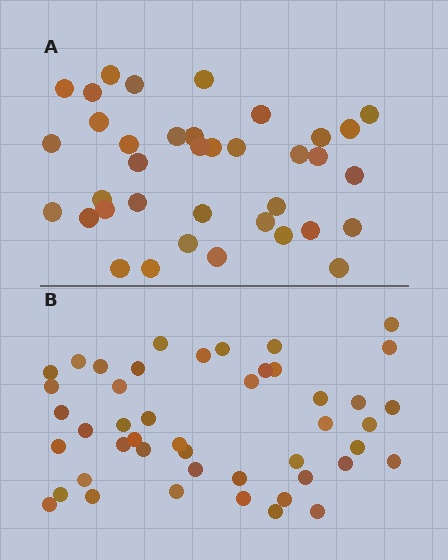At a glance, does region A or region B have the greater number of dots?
Region B (the bottom region) has more dots.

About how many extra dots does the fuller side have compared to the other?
Region B has roughly 8 or so more dots than region A.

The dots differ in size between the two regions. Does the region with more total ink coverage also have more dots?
No. Region A has more total ink coverage because its dots are larger, but region B actually contains more individual dots. Total area can be misleading — the number of items is what matters here.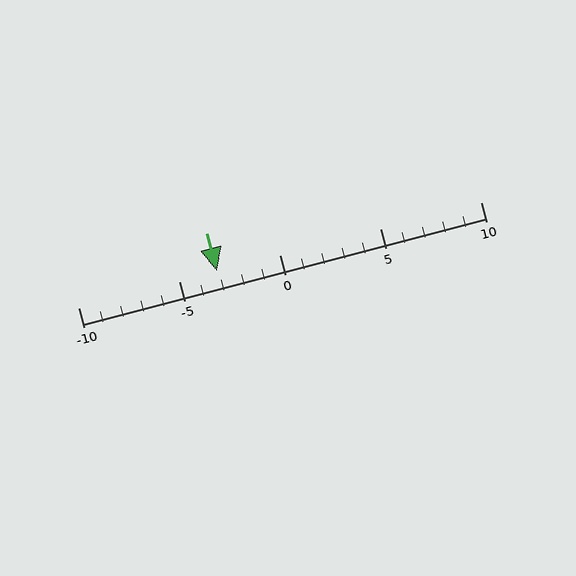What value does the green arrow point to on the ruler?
The green arrow points to approximately -3.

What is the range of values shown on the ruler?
The ruler shows values from -10 to 10.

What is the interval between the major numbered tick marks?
The major tick marks are spaced 5 units apart.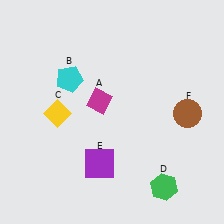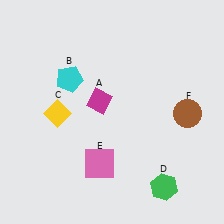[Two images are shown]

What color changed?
The square (E) changed from purple in Image 1 to pink in Image 2.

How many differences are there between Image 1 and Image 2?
There is 1 difference between the two images.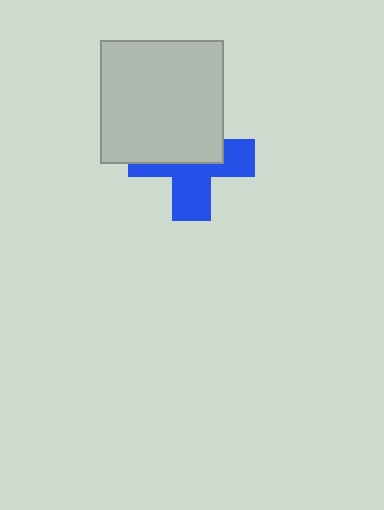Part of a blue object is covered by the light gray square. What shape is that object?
It is a cross.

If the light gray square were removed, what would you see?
You would see the complete blue cross.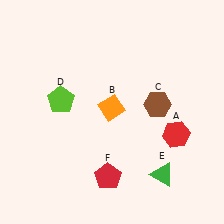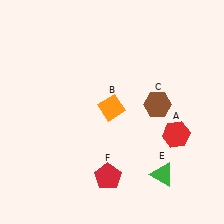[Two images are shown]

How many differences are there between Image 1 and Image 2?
There is 1 difference between the two images.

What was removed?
The lime pentagon (D) was removed in Image 2.